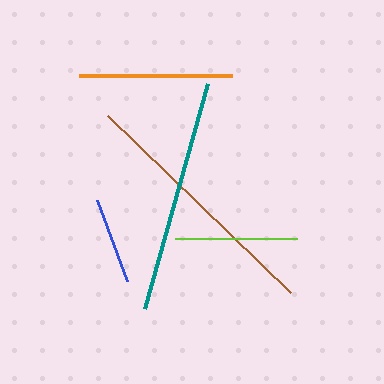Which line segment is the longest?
The brown line is the longest at approximately 254 pixels.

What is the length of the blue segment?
The blue segment is approximately 87 pixels long.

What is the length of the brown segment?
The brown segment is approximately 254 pixels long.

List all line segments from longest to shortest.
From longest to shortest: brown, teal, orange, lime, blue.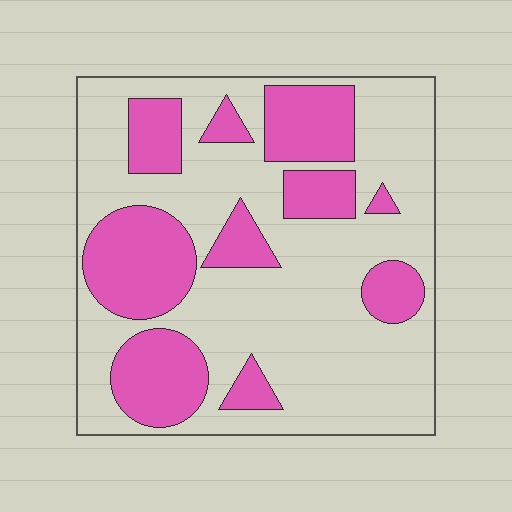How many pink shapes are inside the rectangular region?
10.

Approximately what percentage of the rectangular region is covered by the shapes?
Approximately 35%.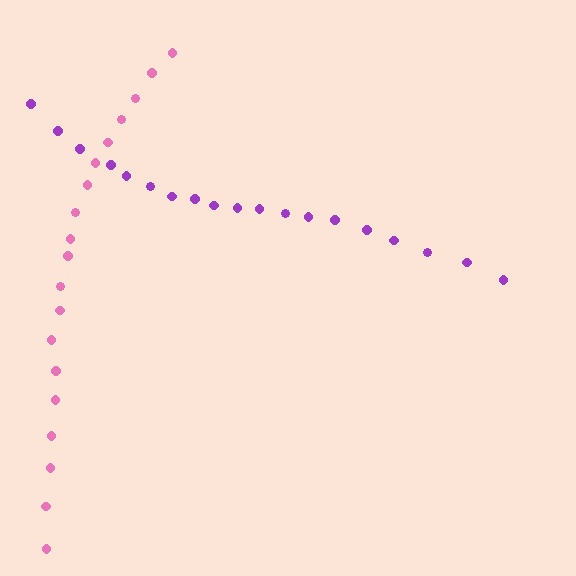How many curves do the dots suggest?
There are 2 distinct paths.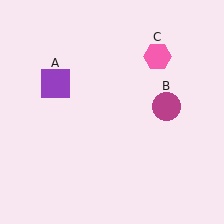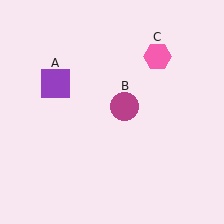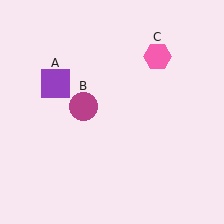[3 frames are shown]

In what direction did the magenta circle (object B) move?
The magenta circle (object B) moved left.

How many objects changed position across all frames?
1 object changed position: magenta circle (object B).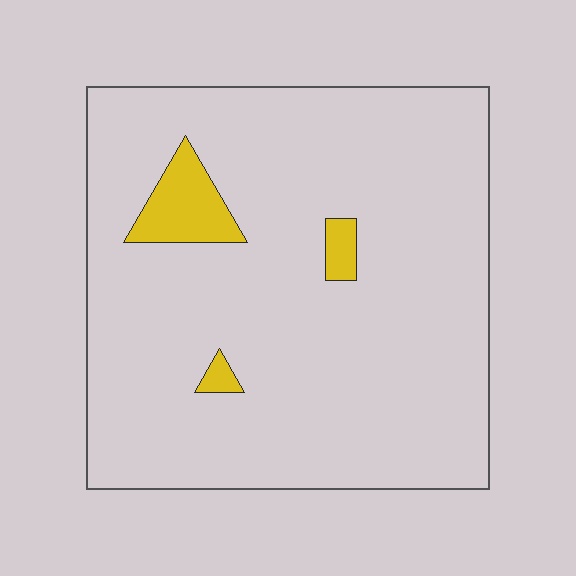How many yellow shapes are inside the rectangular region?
3.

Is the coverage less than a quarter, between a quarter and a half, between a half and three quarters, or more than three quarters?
Less than a quarter.